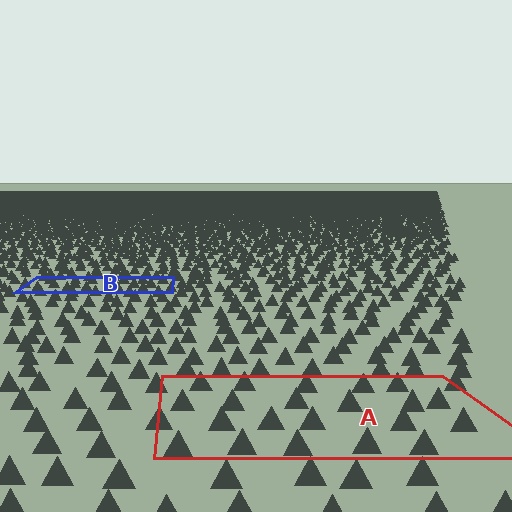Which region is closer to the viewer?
Region A is closer. The texture elements there are larger and more spread out.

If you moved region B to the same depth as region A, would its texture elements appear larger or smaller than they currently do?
They would appear larger. At a closer depth, the same texture elements are projected at a bigger on-screen size.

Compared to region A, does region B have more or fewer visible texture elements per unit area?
Region B has more texture elements per unit area — they are packed more densely because it is farther away.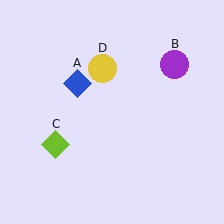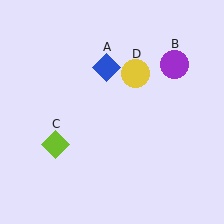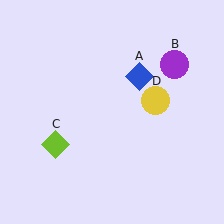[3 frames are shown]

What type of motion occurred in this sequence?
The blue diamond (object A), yellow circle (object D) rotated clockwise around the center of the scene.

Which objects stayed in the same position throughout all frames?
Purple circle (object B) and lime diamond (object C) remained stationary.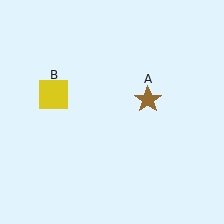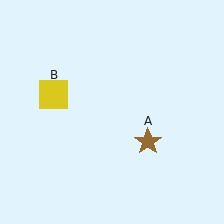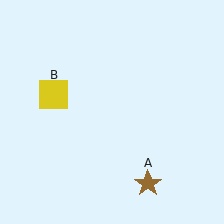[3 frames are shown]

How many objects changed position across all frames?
1 object changed position: brown star (object A).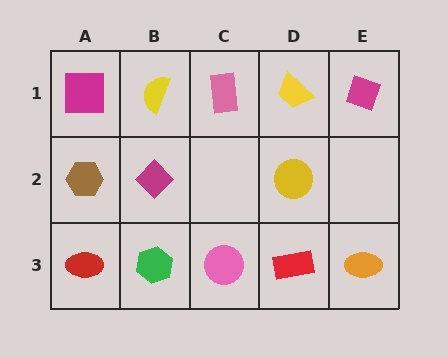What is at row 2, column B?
A magenta diamond.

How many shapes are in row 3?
5 shapes.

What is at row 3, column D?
A red rectangle.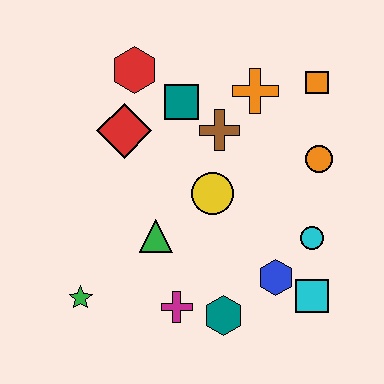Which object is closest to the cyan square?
The blue hexagon is closest to the cyan square.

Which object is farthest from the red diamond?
The cyan square is farthest from the red diamond.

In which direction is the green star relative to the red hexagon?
The green star is below the red hexagon.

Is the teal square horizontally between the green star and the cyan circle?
Yes